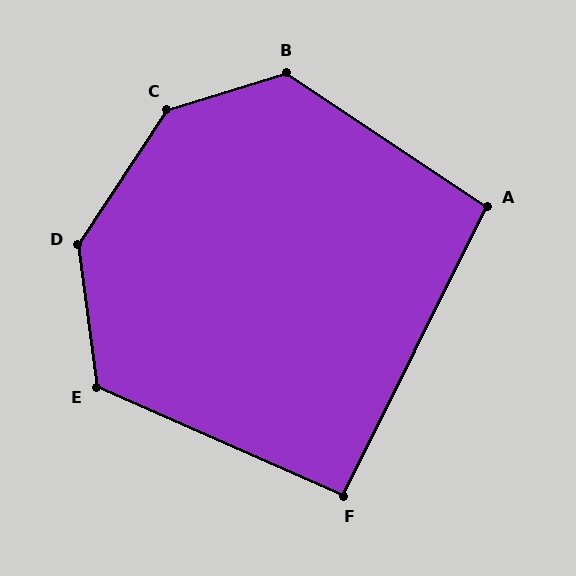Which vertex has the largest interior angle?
C, at approximately 141 degrees.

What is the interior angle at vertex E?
Approximately 122 degrees (obtuse).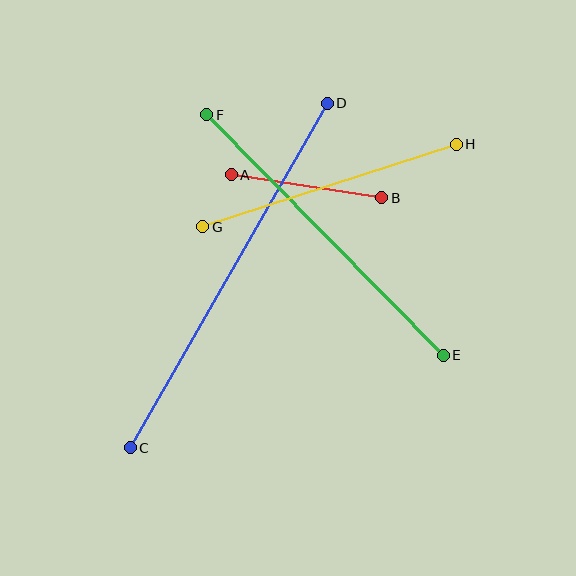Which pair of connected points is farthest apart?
Points C and D are farthest apart.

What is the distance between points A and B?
The distance is approximately 152 pixels.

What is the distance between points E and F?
The distance is approximately 337 pixels.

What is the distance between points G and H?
The distance is approximately 267 pixels.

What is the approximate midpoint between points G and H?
The midpoint is at approximately (329, 186) pixels.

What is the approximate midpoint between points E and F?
The midpoint is at approximately (325, 235) pixels.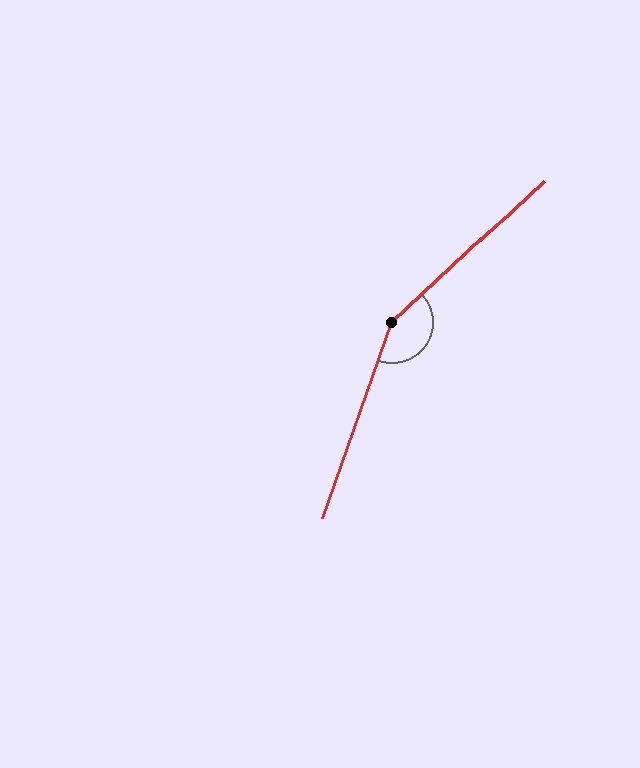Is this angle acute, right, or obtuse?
It is obtuse.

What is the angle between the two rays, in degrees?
Approximately 153 degrees.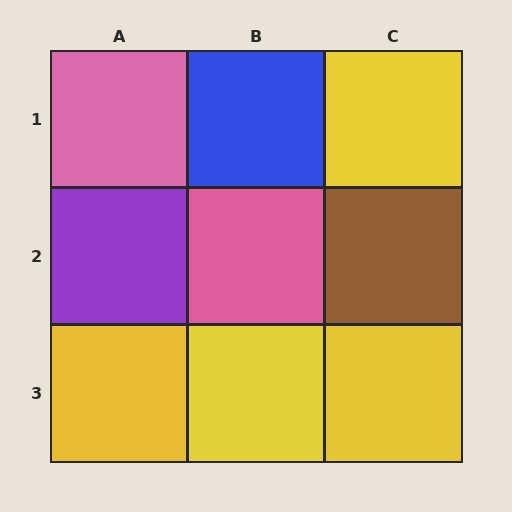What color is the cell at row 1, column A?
Pink.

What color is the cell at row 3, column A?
Yellow.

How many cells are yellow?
4 cells are yellow.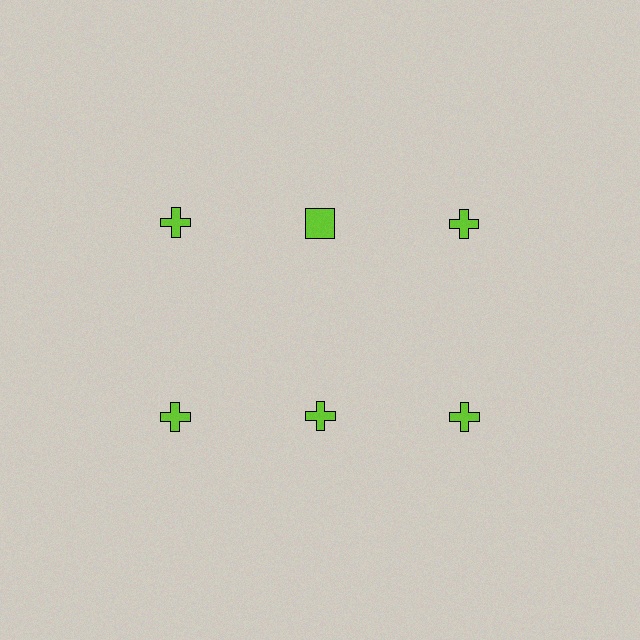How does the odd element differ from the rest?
It has a different shape: square instead of cross.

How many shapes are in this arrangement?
There are 6 shapes arranged in a grid pattern.